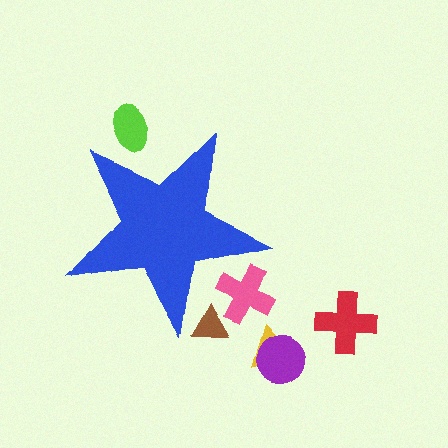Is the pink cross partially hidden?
Yes, the pink cross is partially hidden behind the blue star.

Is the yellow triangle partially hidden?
No, the yellow triangle is fully visible.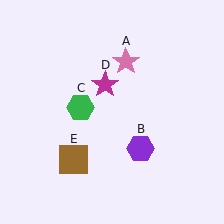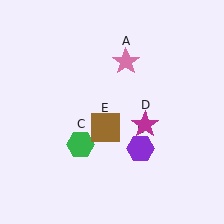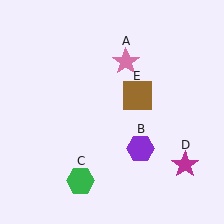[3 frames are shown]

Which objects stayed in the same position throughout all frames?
Pink star (object A) and purple hexagon (object B) remained stationary.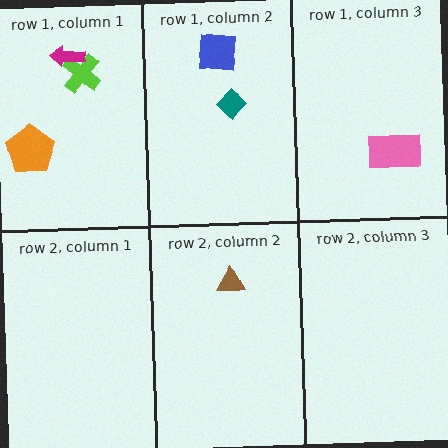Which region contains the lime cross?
The row 1, column 1 region.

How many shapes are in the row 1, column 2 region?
2.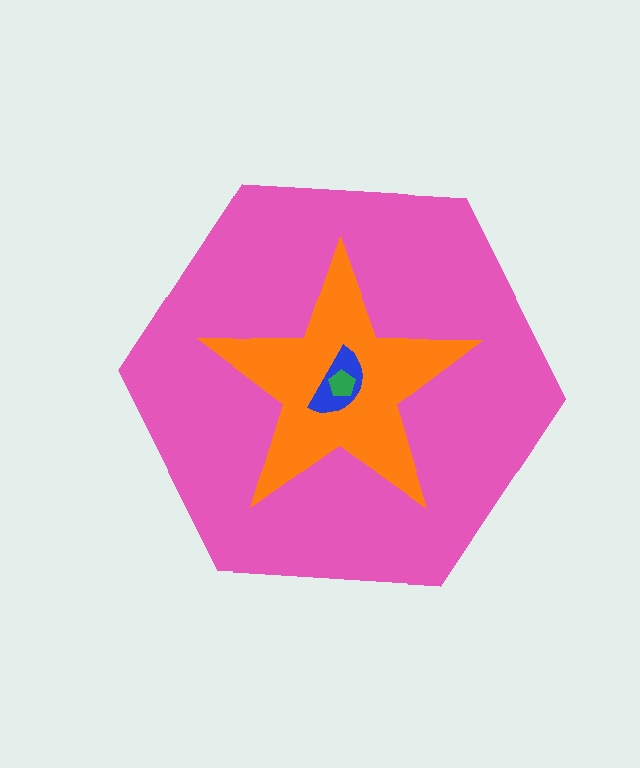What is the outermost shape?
The pink hexagon.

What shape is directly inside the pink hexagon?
The orange star.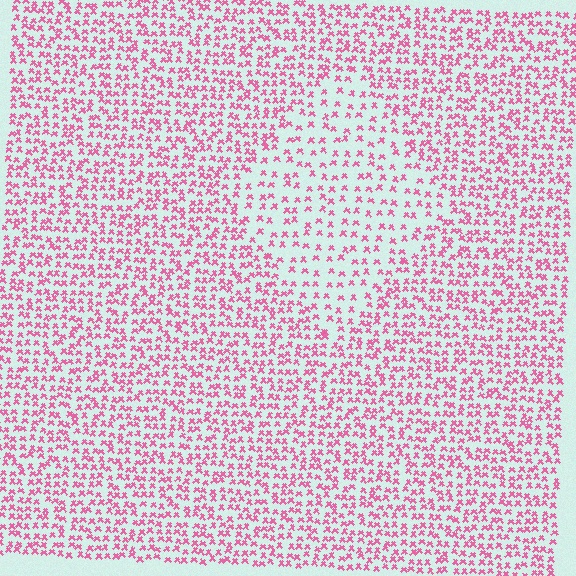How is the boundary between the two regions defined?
The boundary is defined by a change in element density (approximately 1.9x ratio). All elements are the same color, size, and shape.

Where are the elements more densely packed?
The elements are more densely packed outside the diamond boundary.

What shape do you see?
I see a diamond.